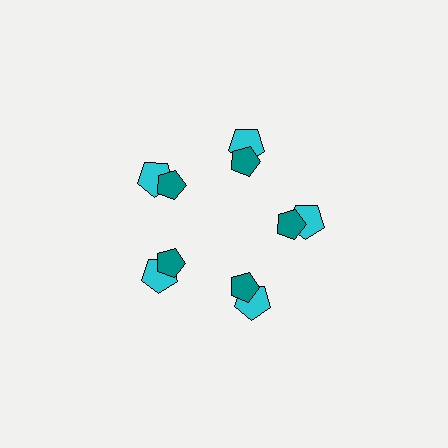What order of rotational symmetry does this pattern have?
This pattern has 5-fold rotational symmetry.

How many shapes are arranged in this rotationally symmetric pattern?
There are 10 shapes, arranged in 5 groups of 2.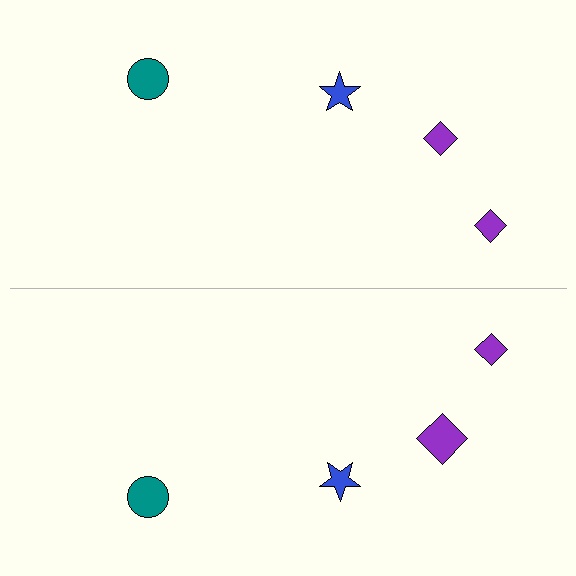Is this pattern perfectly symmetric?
No, the pattern is not perfectly symmetric. The purple diamond on the bottom side has a different size than its mirror counterpart.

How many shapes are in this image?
There are 8 shapes in this image.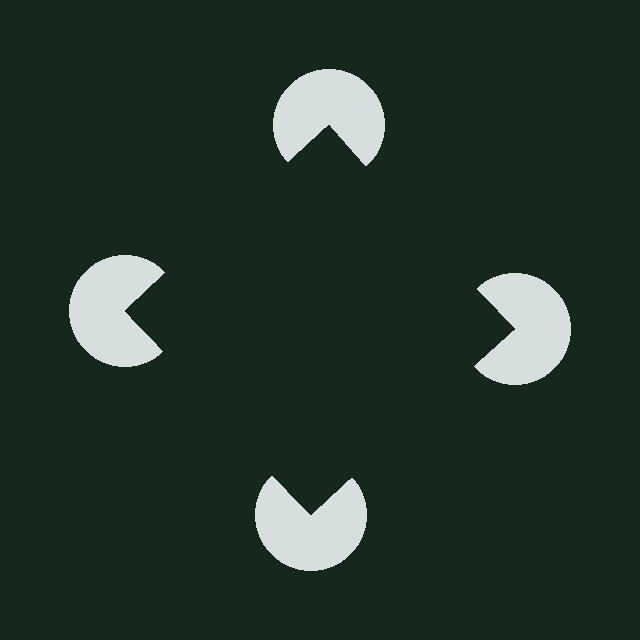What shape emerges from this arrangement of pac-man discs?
An illusory square — its edges are inferred from the aligned wedge cuts in the pac-man discs, not physically drawn.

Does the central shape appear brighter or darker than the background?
It typically appears slightly darker than the background, even though no actual brightness change is drawn.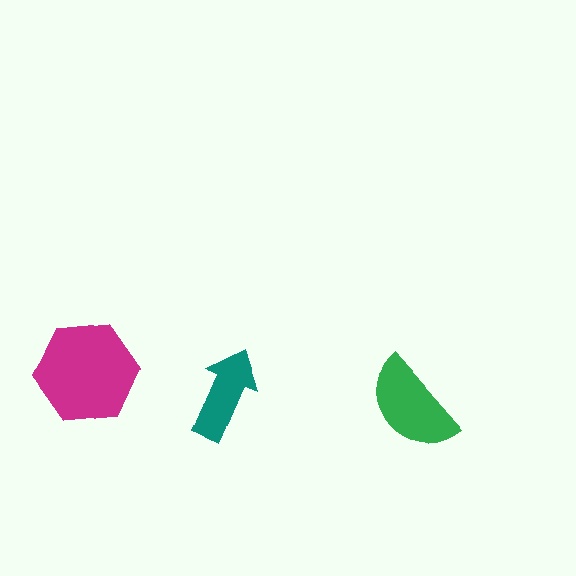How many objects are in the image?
There are 3 objects in the image.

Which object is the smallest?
The teal arrow.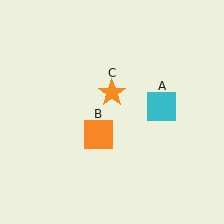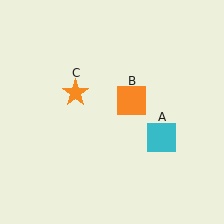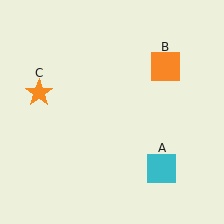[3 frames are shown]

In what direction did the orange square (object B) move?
The orange square (object B) moved up and to the right.